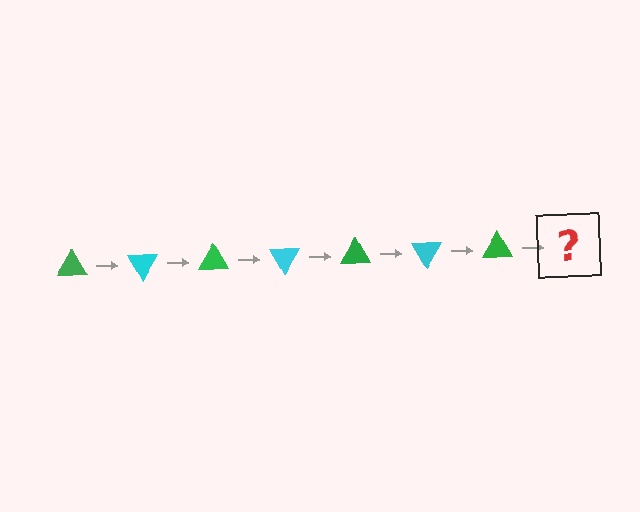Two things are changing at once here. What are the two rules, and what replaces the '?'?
The two rules are that it rotates 60 degrees each step and the color cycles through green and cyan. The '?' should be a cyan triangle, rotated 420 degrees from the start.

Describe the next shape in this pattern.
It should be a cyan triangle, rotated 420 degrees from the start.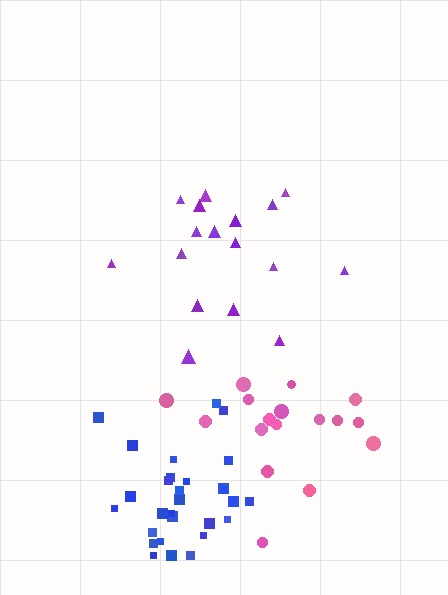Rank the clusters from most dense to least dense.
blue, pink, purple.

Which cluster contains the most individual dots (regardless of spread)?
Blue (29).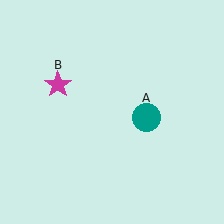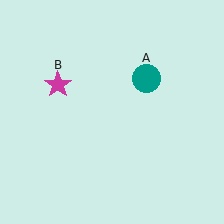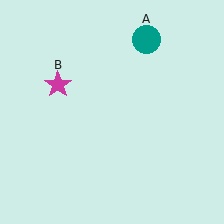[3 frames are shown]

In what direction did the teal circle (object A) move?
The teal circle (object A) moved up.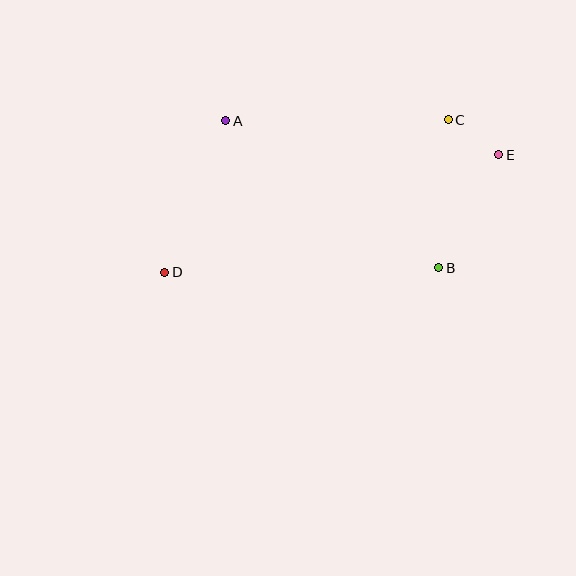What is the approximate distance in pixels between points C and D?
The distance between C and D is approximately 322 pixels.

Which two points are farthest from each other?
Points D and E are farthest from each other.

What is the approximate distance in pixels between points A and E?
The distance between A and E is approximately 275 pixels.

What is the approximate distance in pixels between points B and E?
The distance between B and E is approximately 128 pixels.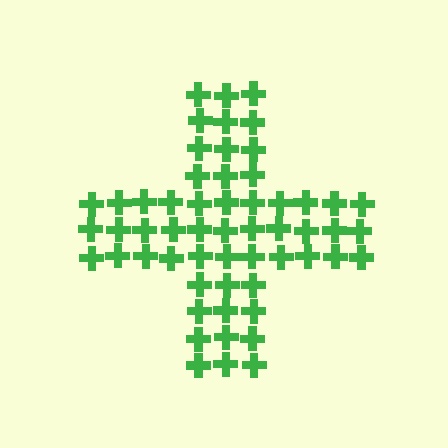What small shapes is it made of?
It is made of small crosses.